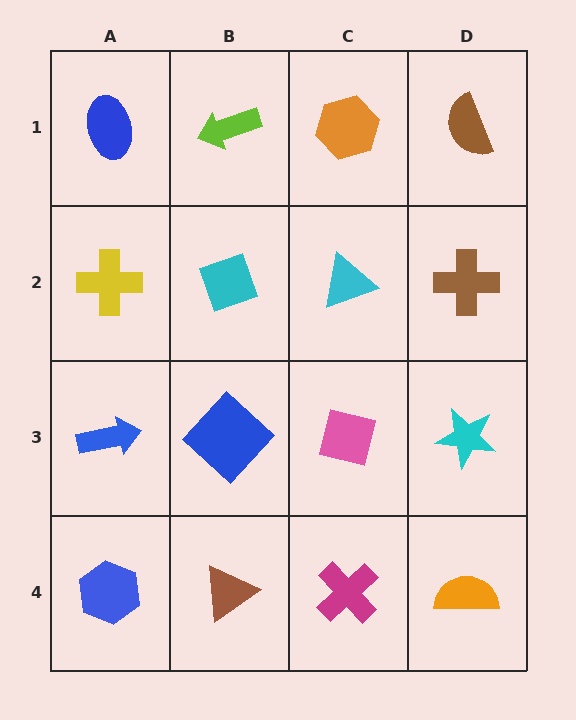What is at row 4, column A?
A blue hexagon.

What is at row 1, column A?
A blue ellipse.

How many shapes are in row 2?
4 shapes.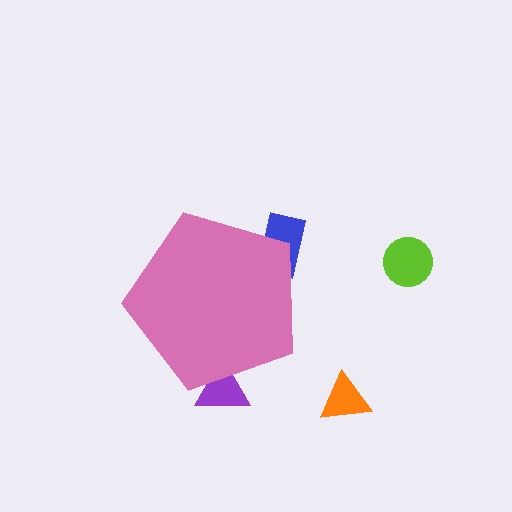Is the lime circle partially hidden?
No, the lime circle is fully visible.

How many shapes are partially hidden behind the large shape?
2 shapes are partially hidden.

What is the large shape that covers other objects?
A pink pentagon.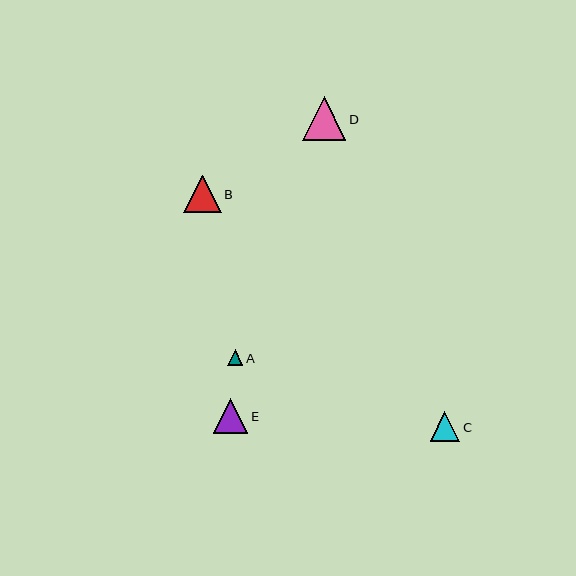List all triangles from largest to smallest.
From largest to smallest: D, B, E, C, A.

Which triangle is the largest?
Triangle D is the largest with a size of approximately 44 pixels.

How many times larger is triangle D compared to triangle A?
Triangle D is approximately 2.8 times the size of triangle A.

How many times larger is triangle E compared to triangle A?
Triangle E is approximately 2.2 times the size of triangle A.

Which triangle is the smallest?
Triangle A is the smallest with a size of approximately 15 pixels.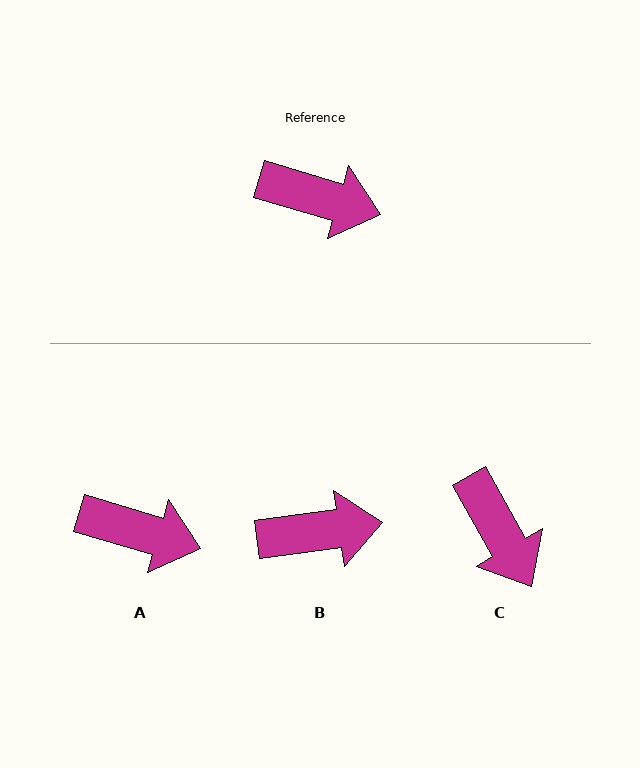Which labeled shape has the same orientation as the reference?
A.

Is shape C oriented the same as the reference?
No, it is off by about 44 degrees.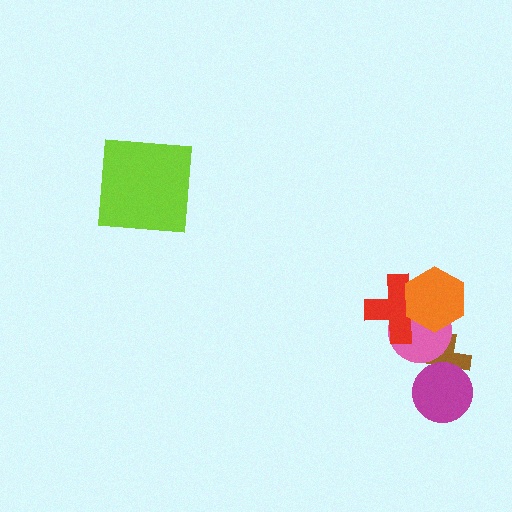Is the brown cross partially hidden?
Yes, it is partially covered by another shape.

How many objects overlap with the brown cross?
2 objects overlap with the brown cross.